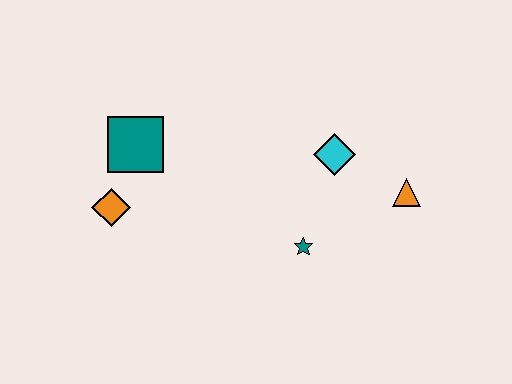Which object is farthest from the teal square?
The orange triangle is farthest from the teal square.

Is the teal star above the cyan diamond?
No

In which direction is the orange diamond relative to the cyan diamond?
The orange diamond is to the left of the cyan diamond.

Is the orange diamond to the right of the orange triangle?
No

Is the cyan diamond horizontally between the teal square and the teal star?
No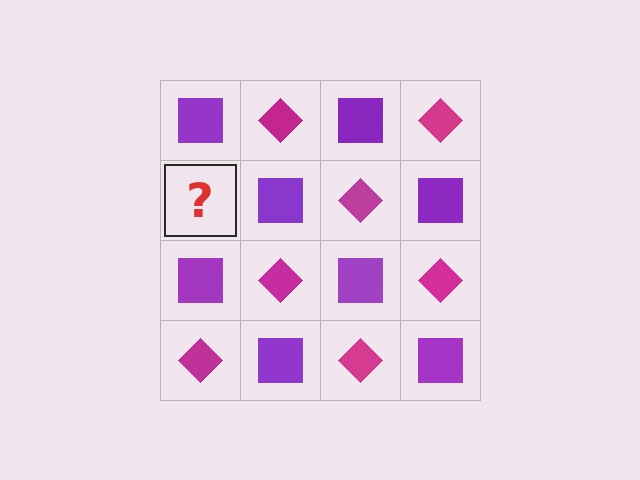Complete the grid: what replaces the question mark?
The question mark should be replaced with a magenta diamond.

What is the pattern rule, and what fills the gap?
The rule is that it alternates purple square and magenta diamond in a checkerboard pattern. The gap should be filled with a magenta diamond.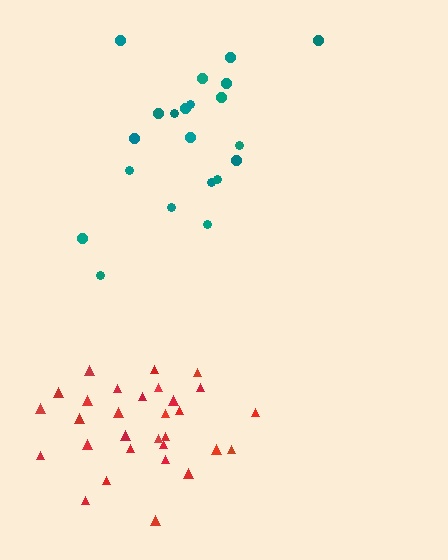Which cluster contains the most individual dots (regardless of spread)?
Red (30).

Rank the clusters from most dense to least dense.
red, teal.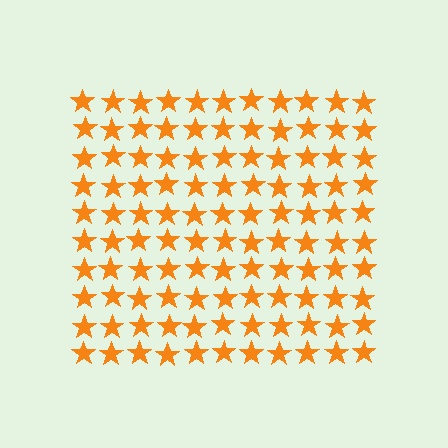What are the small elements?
The small elements are stars.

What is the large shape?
The large shape is a square.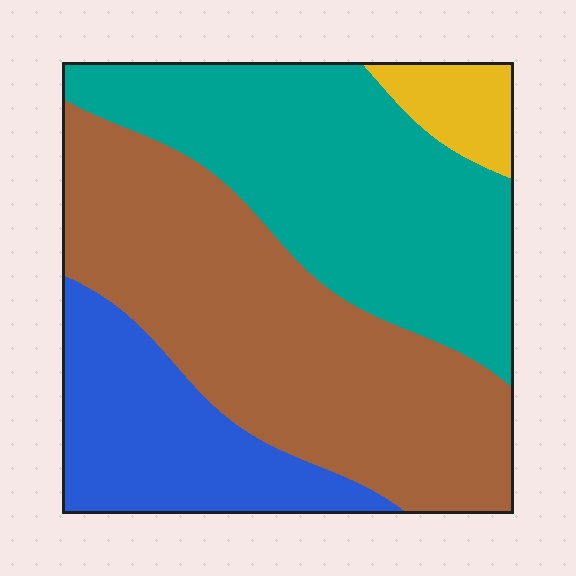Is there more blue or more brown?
Brown.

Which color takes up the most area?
Brown, at roughly 40%.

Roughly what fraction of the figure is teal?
Teal takes up about one third (1/3) of the figure.